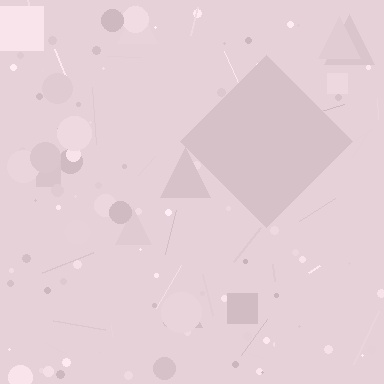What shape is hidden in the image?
A diamond is hidden in the image.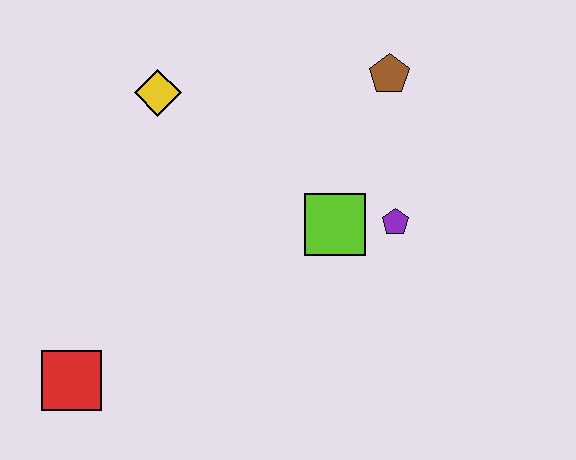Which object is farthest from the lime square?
The red square is farthest from the lime square.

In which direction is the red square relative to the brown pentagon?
The red square is to the left of the brown pentagon.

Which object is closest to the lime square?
The purple pentagon is closest to the lime square.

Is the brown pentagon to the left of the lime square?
No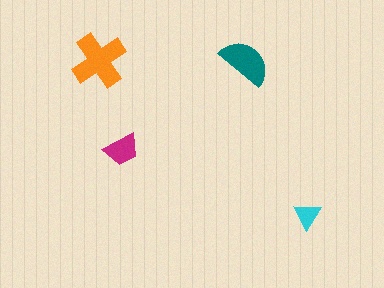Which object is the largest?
The orange cross.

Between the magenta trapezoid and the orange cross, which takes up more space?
The orange cross.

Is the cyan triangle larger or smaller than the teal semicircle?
Smaller.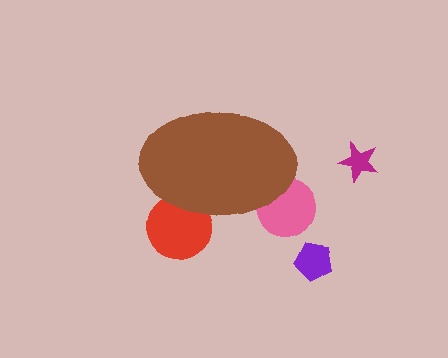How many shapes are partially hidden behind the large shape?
2 shapes are partially hidden.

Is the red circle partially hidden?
Yes, the red circle is partially hidden behind the brown ellipse.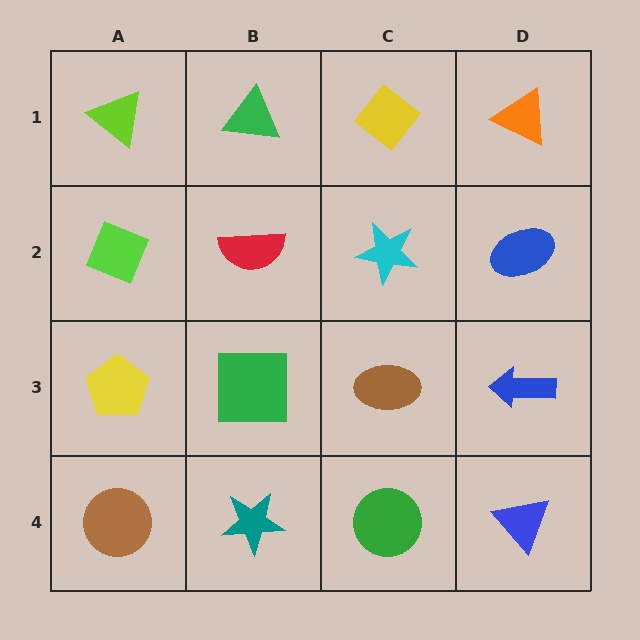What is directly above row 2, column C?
A yellow diamond.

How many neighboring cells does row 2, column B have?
4.